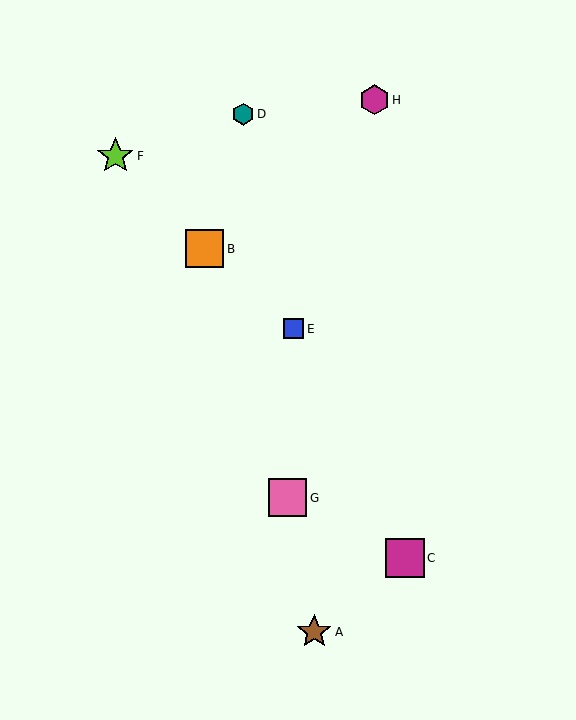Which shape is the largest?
The magenta square (labeled C) is the largest.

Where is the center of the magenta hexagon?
The center of the magenta hexagon is at (374, 100).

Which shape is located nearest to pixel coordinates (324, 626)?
The brown star (labeled A) at (314, 632) is nearest to that location.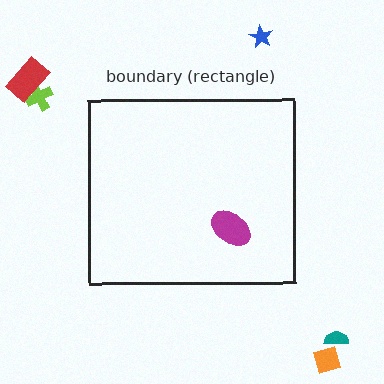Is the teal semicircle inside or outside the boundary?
Outside.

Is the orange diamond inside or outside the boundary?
Outside.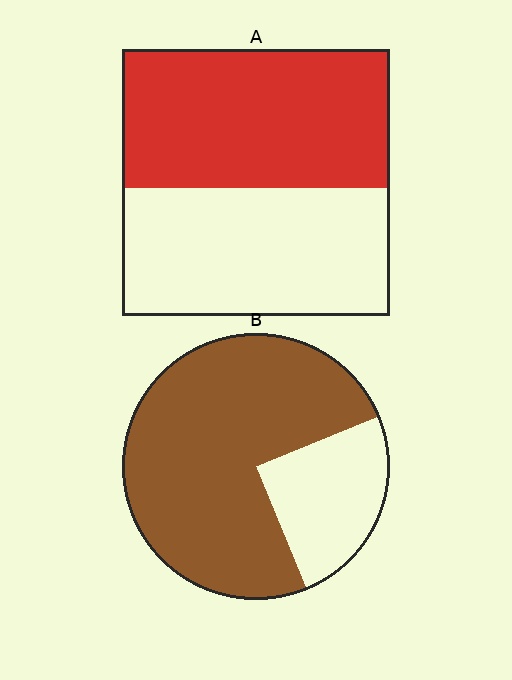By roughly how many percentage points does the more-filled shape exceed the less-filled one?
By roughly 25 percentage points (B over A).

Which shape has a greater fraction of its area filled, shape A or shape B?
Shape B.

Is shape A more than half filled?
Roughly half.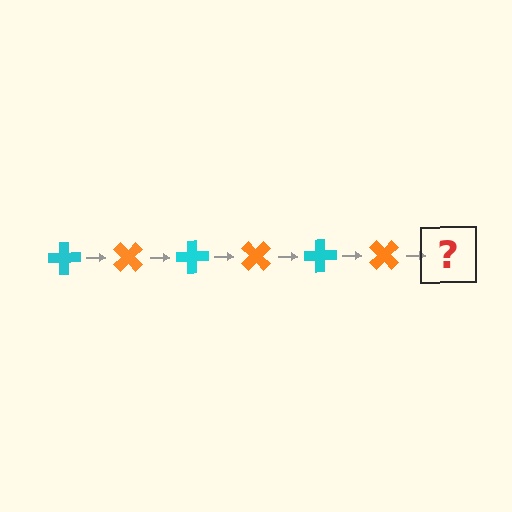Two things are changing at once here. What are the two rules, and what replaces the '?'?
The two rules are that it rotates 45 degrees each step and the color cycles through cyan and orange. The '?' should be a cyan cross, rotated 270 degrees from the start.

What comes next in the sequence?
The next element should be a cyan cross, rotated 270 degrees from the start.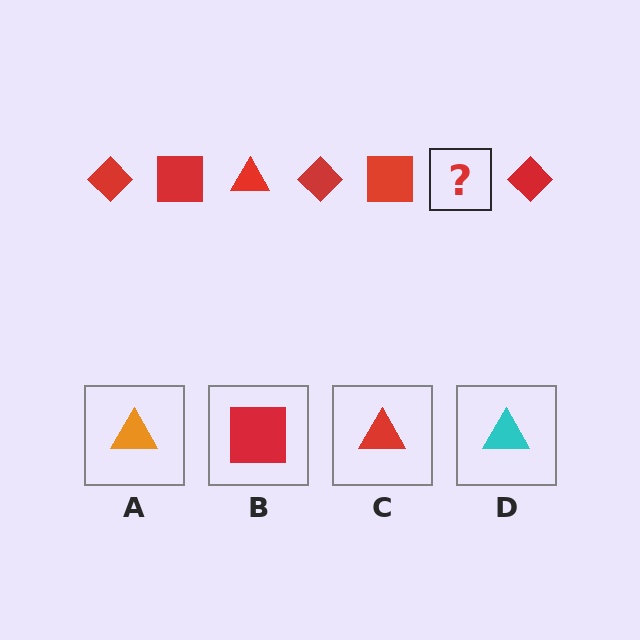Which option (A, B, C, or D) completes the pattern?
C.